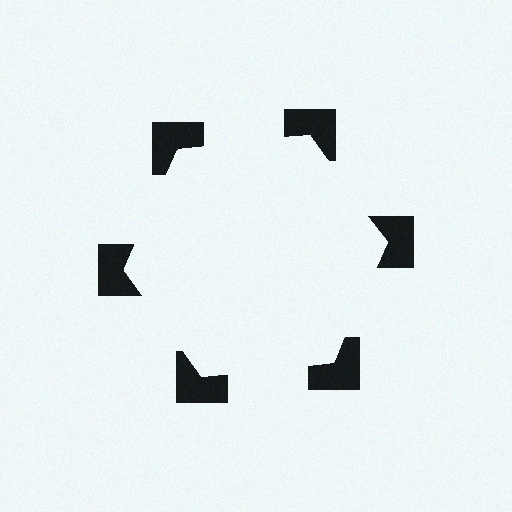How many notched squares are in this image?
There are 6 — one at each vertex of the illusory hexagon.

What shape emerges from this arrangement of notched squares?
An illusory hexagon — its edges are inferred from the aligned wedge cuts in the notched squares, not physically drawn.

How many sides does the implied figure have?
6 sides.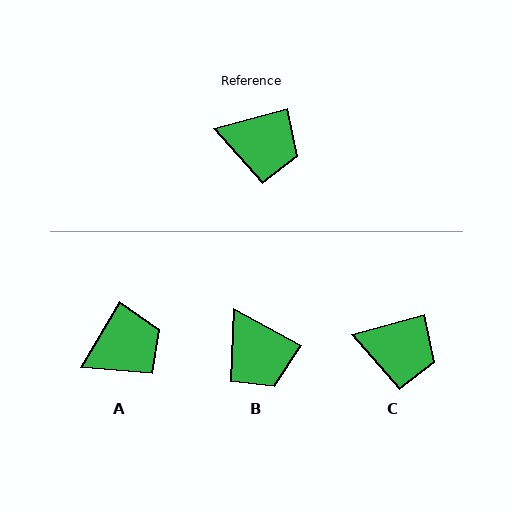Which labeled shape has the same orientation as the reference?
C.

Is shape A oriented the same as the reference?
No, it is off by about 44 degrees.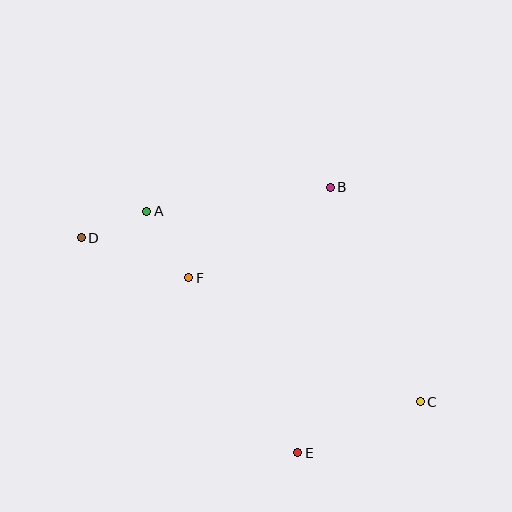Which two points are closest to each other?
Points A and D are closest to each other.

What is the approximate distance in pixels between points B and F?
The distance between B and F is approximately 168 pixels.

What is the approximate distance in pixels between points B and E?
The distance between B and E is approximately 267 pixels.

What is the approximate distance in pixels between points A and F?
The distance between A and F is approximately 78 pixels.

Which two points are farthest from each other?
Points C and D are farthest from each other.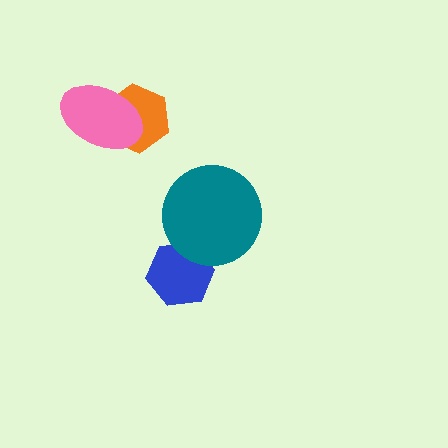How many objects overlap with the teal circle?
1 object overlaps with the teal circle.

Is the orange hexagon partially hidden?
Yes, it is partially covered by another shape.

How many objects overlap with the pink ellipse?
1 object overlaps with the pink ellipse.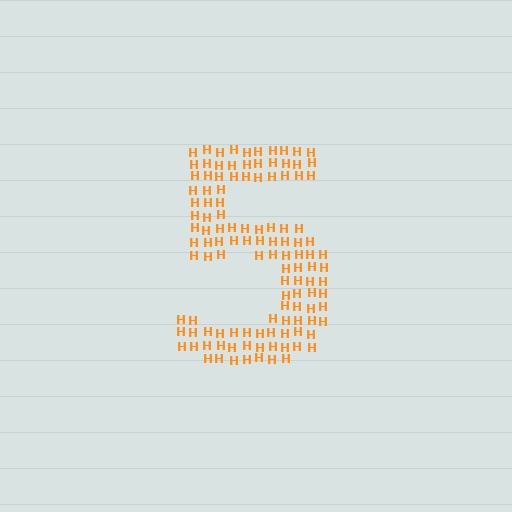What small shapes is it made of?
It is made of small letter H's.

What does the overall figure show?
The overall figure shows the digit 5.